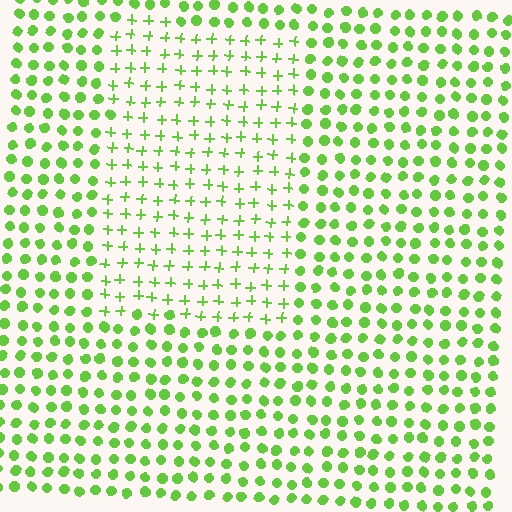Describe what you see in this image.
The image is filled with small lime elements arranged in a uniform grid. A rectangle-shaped region contains plus signs, while the surrounding area contains circles. The boundary is defined purely by the change in element shape.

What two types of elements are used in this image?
The image uses plus signs inside the rectangle region and circles outside it.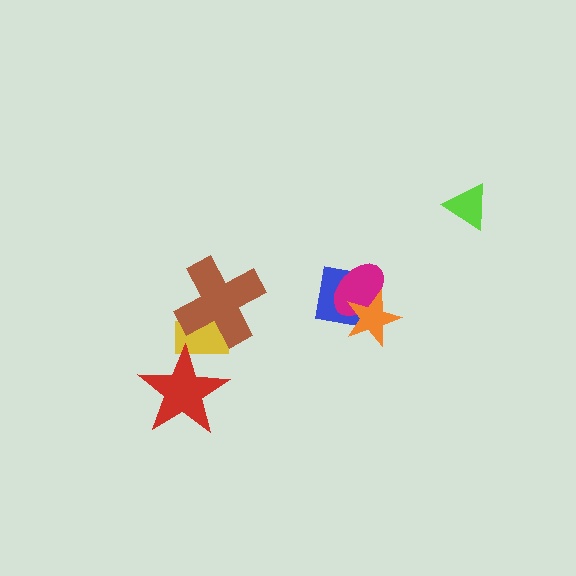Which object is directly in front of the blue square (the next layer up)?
The magenta ellipse is directly in front of the blue square.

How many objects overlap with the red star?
1 object overlaps with the red star.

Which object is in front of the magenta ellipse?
The orange star is in front of the magenta ellipse.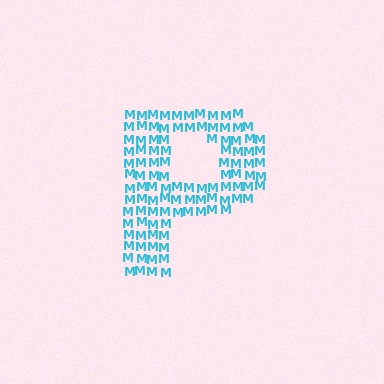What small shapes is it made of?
It is made of small letter M's.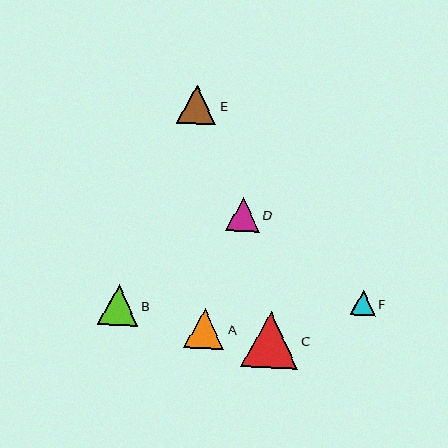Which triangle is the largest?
Triangle C is the largest with a size of approximately 56 pixels.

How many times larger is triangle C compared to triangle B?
Triangle C is approximately 1.4 times the size of triangle B.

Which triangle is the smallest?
Triangle F is the smallest with a size of approximately 25 pixels.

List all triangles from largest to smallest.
From largest to smallest: C, B, A, E, D, F.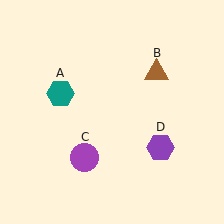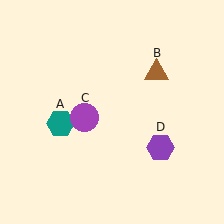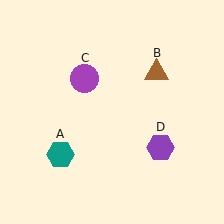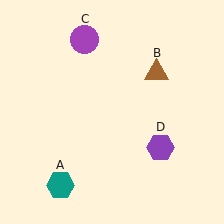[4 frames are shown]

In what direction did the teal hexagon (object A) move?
The teal hexagon (object A) moved down.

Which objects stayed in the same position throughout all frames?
Brown triangle (object B) and purple hexagon (object D) remained stationary.